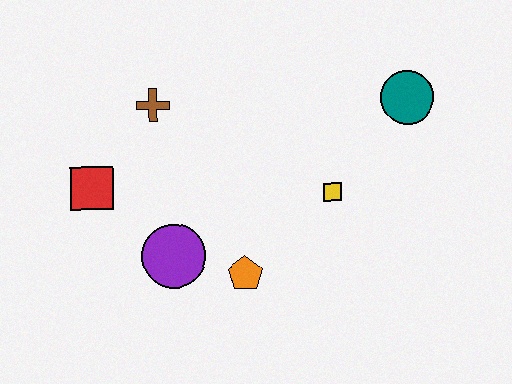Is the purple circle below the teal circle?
Yes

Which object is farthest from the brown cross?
The teal circle is farthest from the brown cross.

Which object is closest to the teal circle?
The yellow square is closest to the teal circle.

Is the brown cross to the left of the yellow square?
Yes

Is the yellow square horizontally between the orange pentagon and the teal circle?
Yes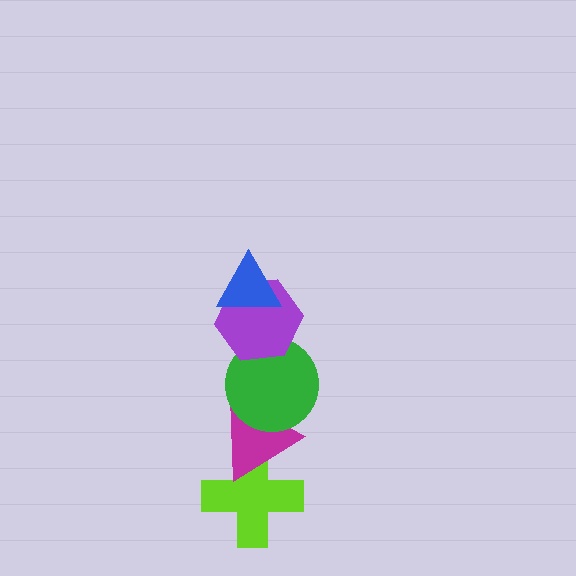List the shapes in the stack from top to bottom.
From top to bottom: the blue triangle, the purple hexagon, the green circle, the magenta triangle, the lime cross.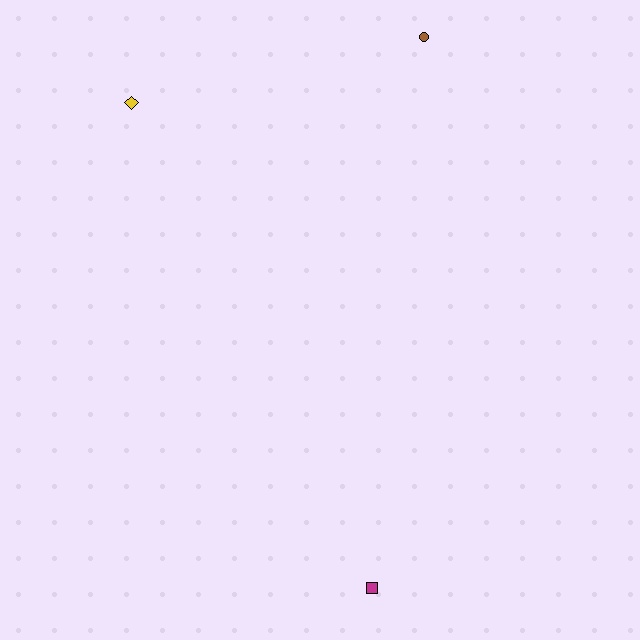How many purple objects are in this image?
There are no purple objects.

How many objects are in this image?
There are 3 objects.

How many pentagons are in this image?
There are no pentagons.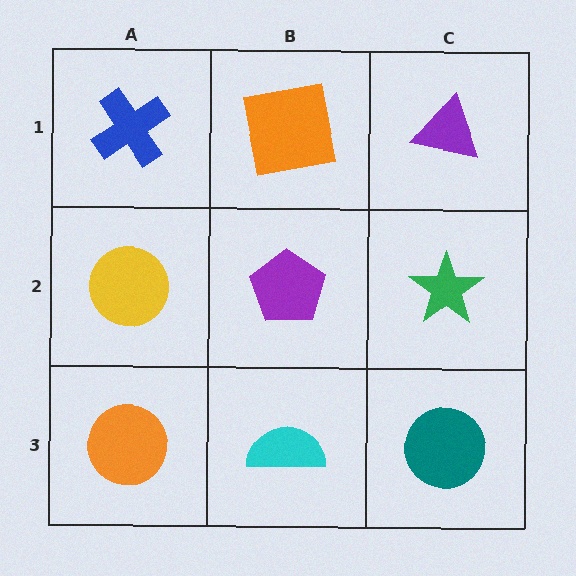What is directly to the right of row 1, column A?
An orange square.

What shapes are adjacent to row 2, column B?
An orange square (row 1, column B), a cyan semicircle (row 3, column B), a yellow circle (row 2, column A), a green star (row 2, column C).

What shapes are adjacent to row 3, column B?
A purple pentagon (row 2, column B), an orange circle (row 3, column A), a teal circle (row 3, column C).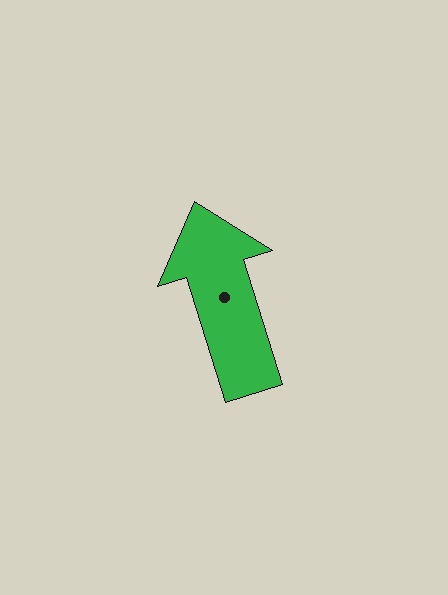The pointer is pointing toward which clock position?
Roughly 11 o'clock.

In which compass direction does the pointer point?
North.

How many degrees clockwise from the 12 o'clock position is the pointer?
Approximately 343 degrees.